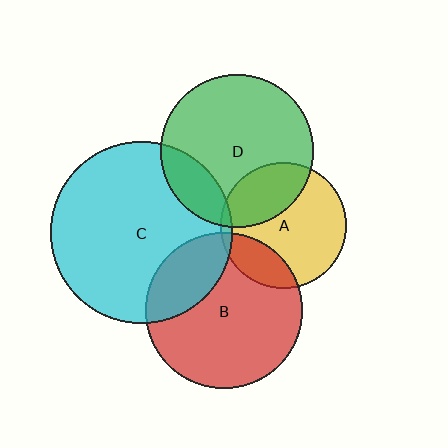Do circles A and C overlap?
Yes.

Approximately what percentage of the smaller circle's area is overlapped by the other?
Approximately 5%.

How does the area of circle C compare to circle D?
Approximately 1.4 times.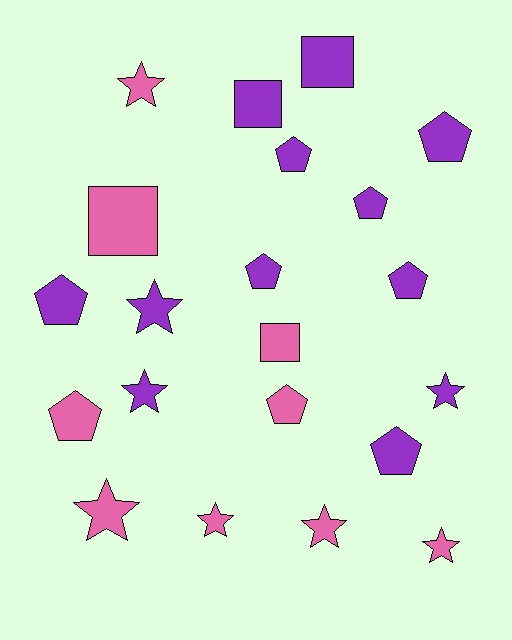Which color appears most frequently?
Purple, with 12 objects.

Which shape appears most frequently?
Pentagon, with 9 objects.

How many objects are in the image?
There are 21 objects.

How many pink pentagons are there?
There are 2 pink pentagons.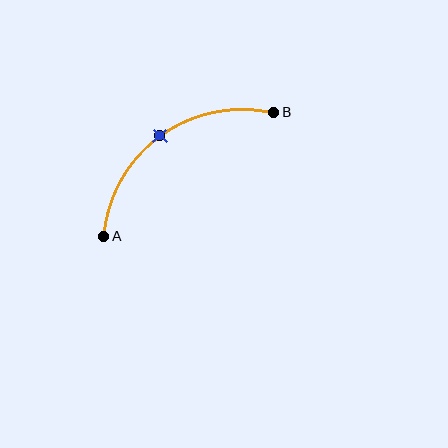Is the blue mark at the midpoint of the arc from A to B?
Yes. The blue mark lies on the arc at equal arc-length from both A and B — it is the arc midpoint.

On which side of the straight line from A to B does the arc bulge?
The arc bulges above and to the left of the straight line connecting A and B.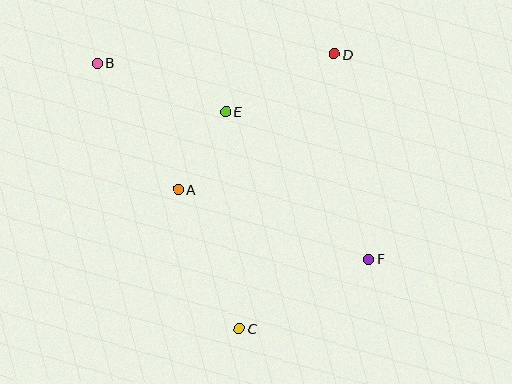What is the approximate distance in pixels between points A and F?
The distance between A and F is approximately 203 pixels.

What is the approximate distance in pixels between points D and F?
The distance between D and F is approximately 208 pixels.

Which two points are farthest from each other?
Points B and F are farthest from each other.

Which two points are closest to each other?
Points A and E are closest to each other.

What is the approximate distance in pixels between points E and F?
The distance between E and F is approximately 205 pixels.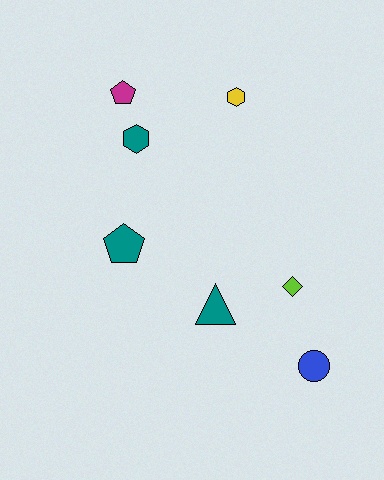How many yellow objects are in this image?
There is 1 yellow object.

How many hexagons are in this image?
There are 2 hexagons.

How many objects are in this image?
There are 7 objects.